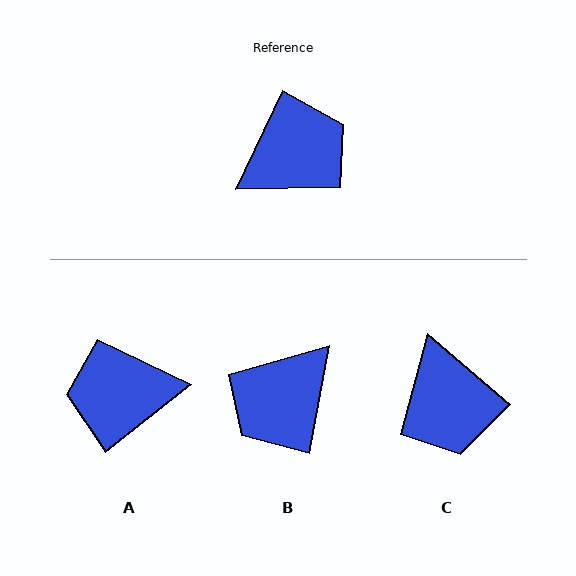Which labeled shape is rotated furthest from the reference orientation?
B, about 165 degrees away.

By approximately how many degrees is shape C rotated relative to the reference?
Approximately 106 degrees clockwise.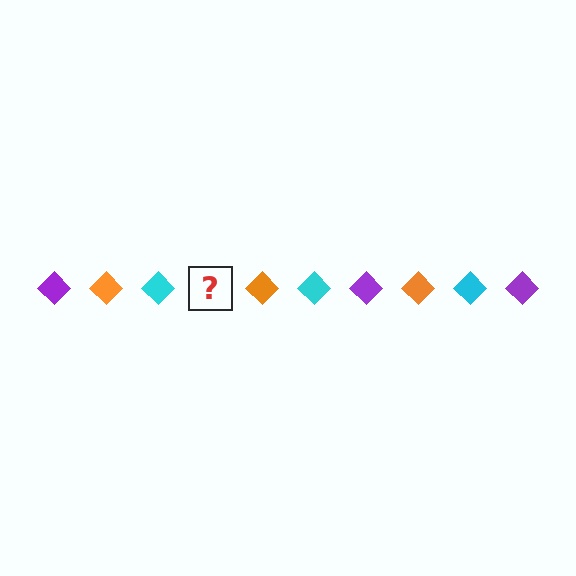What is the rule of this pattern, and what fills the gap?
The rule is that the pattern cycles through purple, orange, cyan diamonds. The gap should be filled with a purple diamond.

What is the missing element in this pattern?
The missing element is a purple diamond.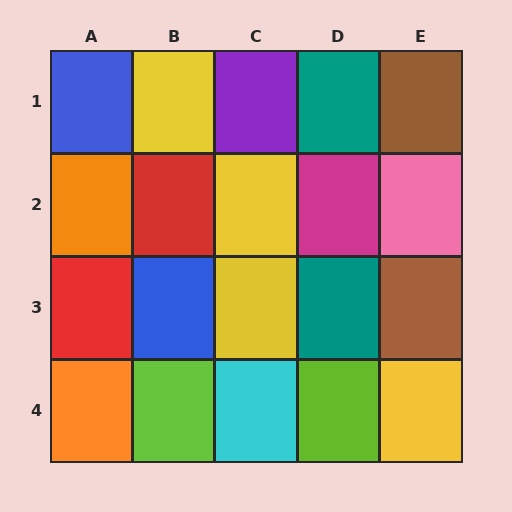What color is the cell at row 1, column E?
Brown.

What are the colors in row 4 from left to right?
Orange, lime, cyan, lime, yellow.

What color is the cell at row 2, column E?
Pink.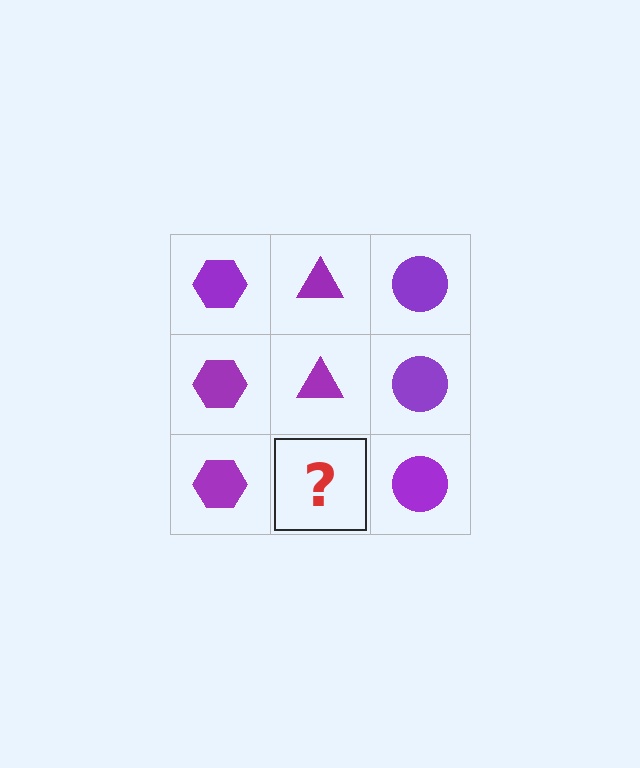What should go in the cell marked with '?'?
The missing cell should contain a purple triangle.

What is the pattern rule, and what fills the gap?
The rule is that each column has a consistent shape. The gap should be filled with a purple triangle.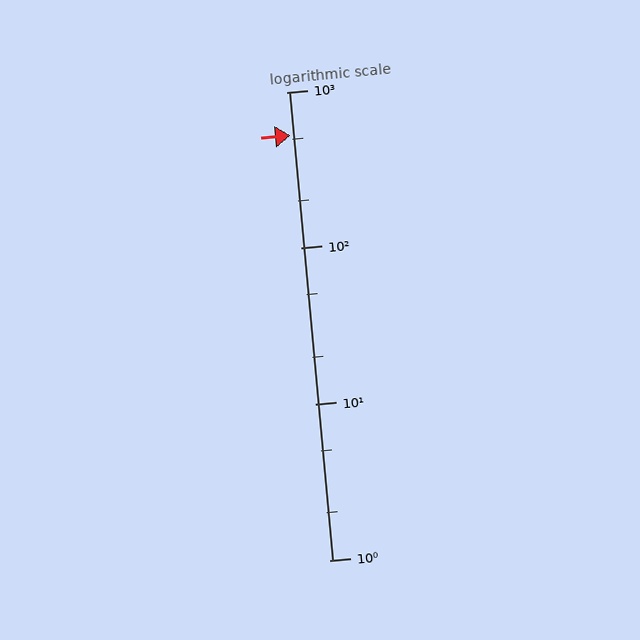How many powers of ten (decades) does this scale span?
The scale spans 3 decades, from 1 to 1000.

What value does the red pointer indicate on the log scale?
The pointer indicates approximately 530.